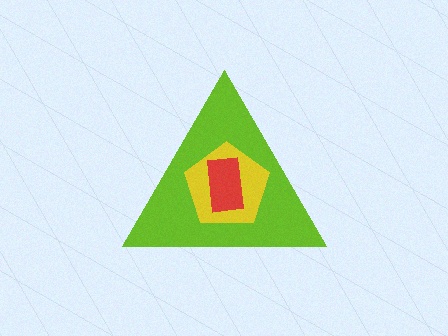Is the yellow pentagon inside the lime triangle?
Yes.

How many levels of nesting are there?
3.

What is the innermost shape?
The red rectangle.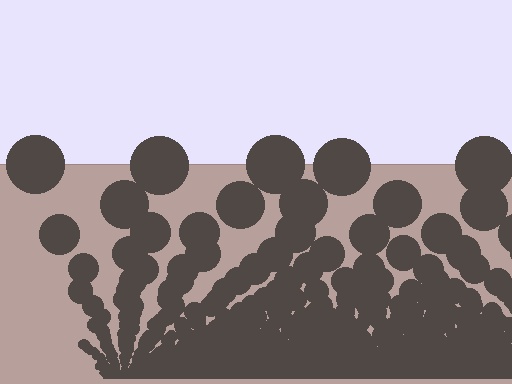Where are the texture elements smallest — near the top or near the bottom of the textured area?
Near the bottom.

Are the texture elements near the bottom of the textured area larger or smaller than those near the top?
Smaller. The gradient is inverted — elements near the bottom are smaller and denser.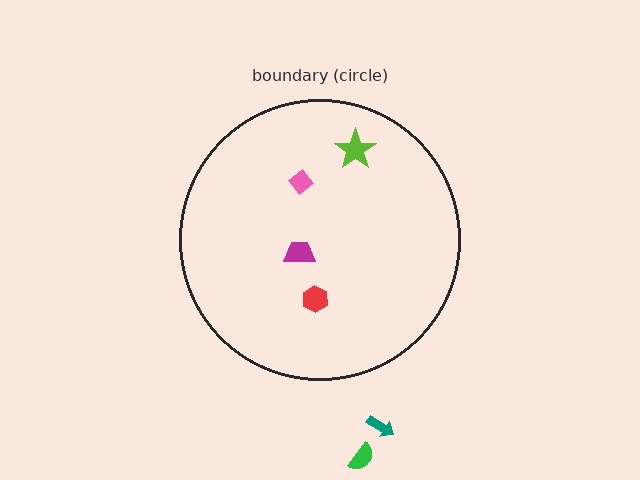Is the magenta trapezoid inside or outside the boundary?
Inside.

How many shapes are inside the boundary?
4 inside, 2 outside.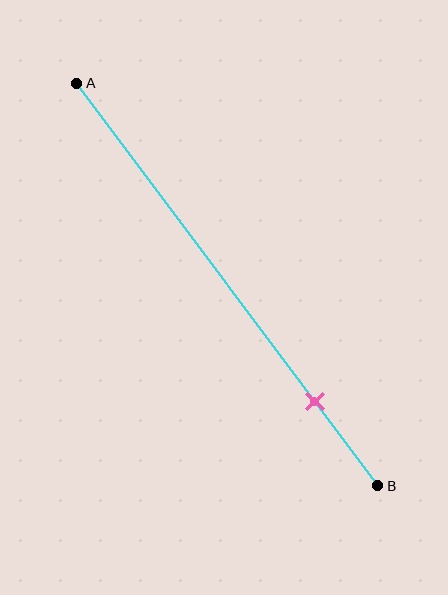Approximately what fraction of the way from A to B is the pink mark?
The pink mark is approximately 80% of the way from A to B.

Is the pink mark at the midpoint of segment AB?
No, the mark is at about 80% from A, not at the 50% midpoint.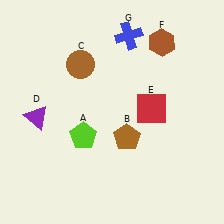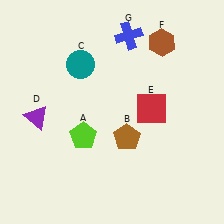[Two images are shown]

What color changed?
The circle (C) changed from brown in Image 1 to teal in Image 2.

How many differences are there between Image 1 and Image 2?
There is 1 difference between the two images.